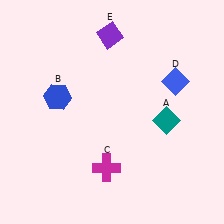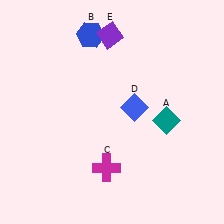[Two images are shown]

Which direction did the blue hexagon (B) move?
The blue hexagon (B) moved up.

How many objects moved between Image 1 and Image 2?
2 objects moved between the two images.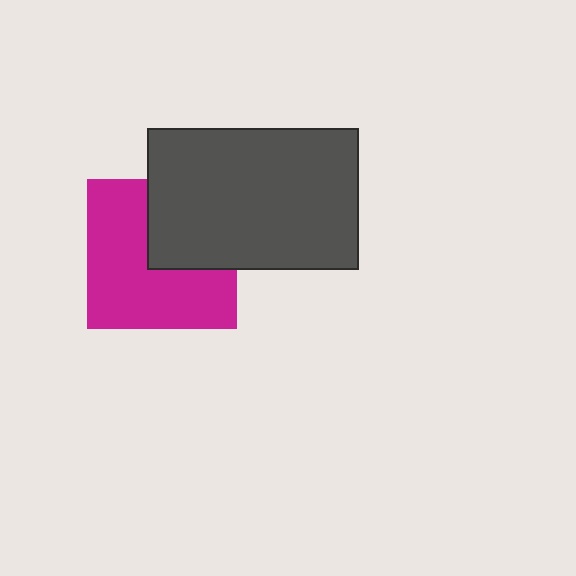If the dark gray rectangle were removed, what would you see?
You would see the complete magenta square.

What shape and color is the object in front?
The object in front is a dark gray rectangle.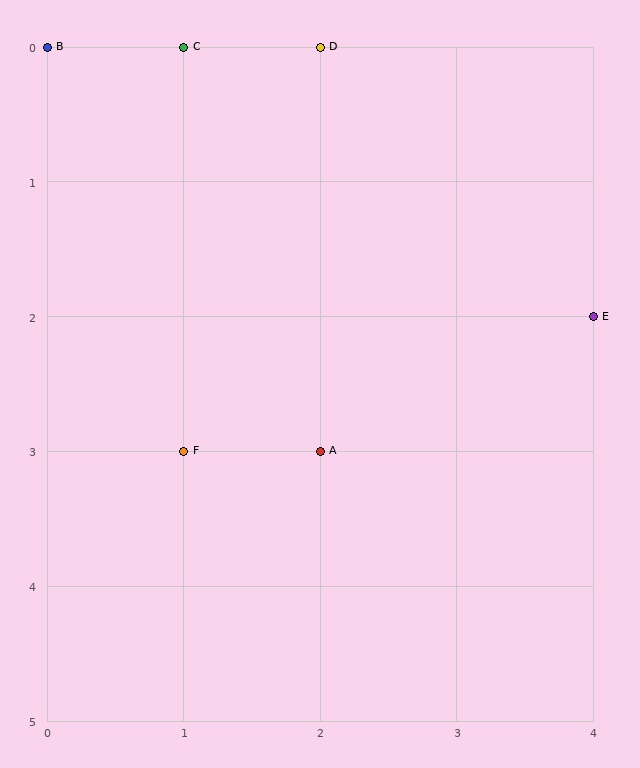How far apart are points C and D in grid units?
Points C and D are 1 column apart.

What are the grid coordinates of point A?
Point A is at grid coordinates (2, 3).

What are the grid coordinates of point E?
Point E is at grid coordinates (4, 2).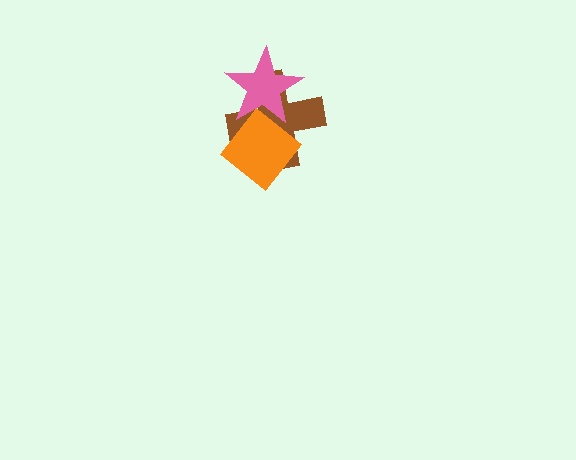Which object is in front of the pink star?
The orange diamond is in front of the pink star.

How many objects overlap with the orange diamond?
2 objects overlap with the orange diamond.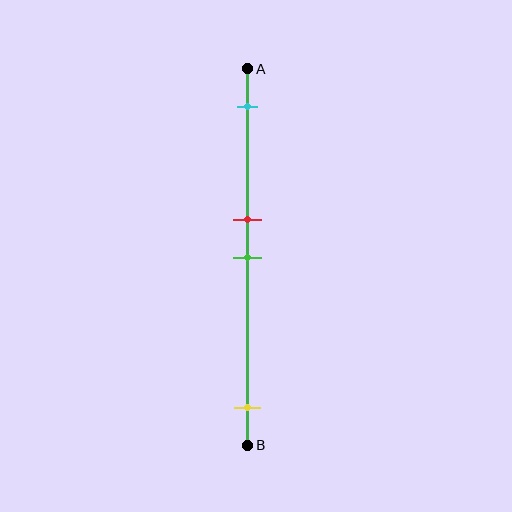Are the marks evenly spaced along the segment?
No, the marks are not evenly spaced.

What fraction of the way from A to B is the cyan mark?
The cyan mark is approximately 10% (0.1) of the way from A to B.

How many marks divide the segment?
There are 4 marks dividing the segment.